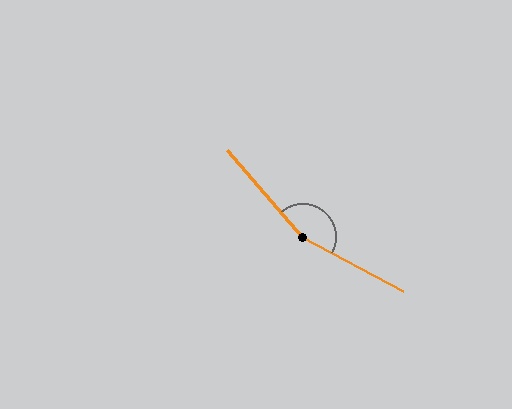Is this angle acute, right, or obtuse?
It is obtuse.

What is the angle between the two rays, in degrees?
Approximately 159 degrees.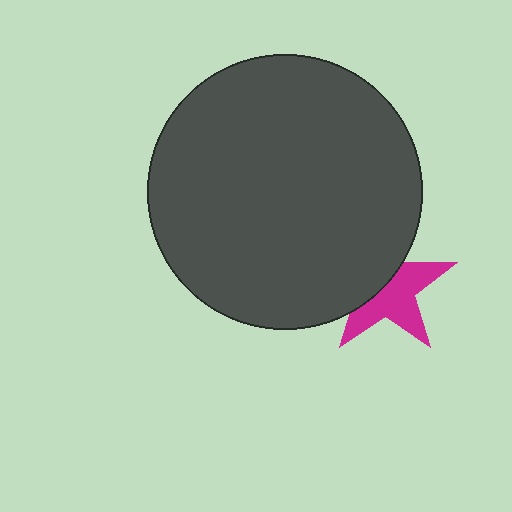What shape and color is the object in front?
The object in front is a dark gray circle.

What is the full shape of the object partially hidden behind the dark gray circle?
The partially hidden object is a magenta star.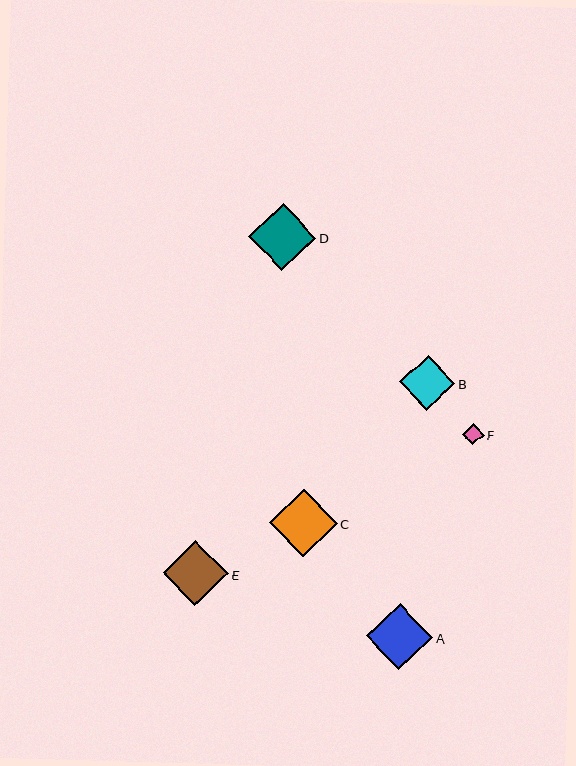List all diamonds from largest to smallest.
From largest to smallest: C, D, A, E, B, F.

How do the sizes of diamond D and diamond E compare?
Diamond D and diamond E are approximately the same size.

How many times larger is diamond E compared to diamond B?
Diamond E is approximately 1.2 times the size of diamond B.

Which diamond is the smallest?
Diamond F is the smallest with a size of approximately 21 pixels.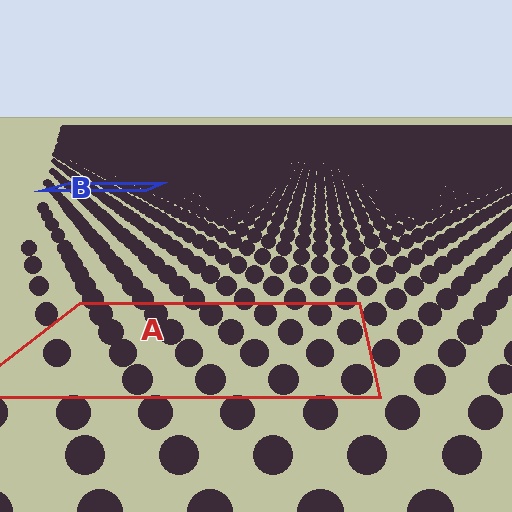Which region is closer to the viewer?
Region A is closer. The texture elements there are larger and more spread out.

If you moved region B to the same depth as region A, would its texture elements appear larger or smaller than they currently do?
They would appear larger. At a closer depth, the same texture elements are projected at a bigger on-screen size.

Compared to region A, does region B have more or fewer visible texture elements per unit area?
Region B has more texture elements per unit area — they are packed more densely because it is farther away.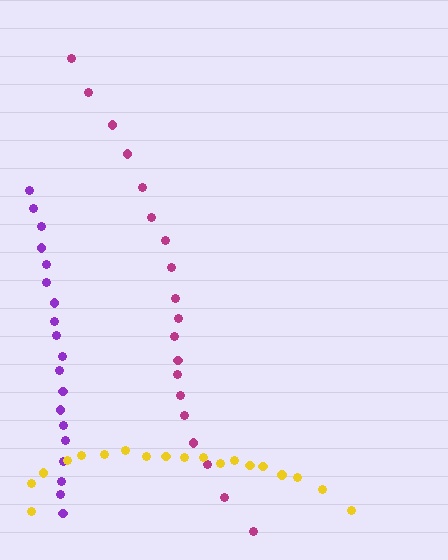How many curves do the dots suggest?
There are 3 distinct paths.